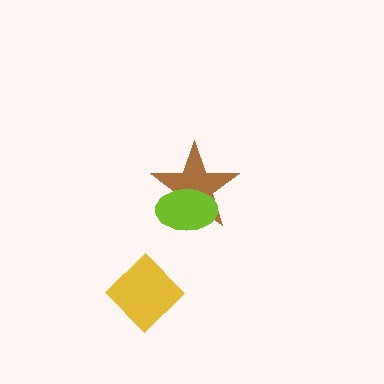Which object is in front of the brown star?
The lime ellipse is in front of the brown star.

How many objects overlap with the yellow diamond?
0 objects overlap with the yellow diamond.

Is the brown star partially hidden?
Yes, it is partially covered by another shape.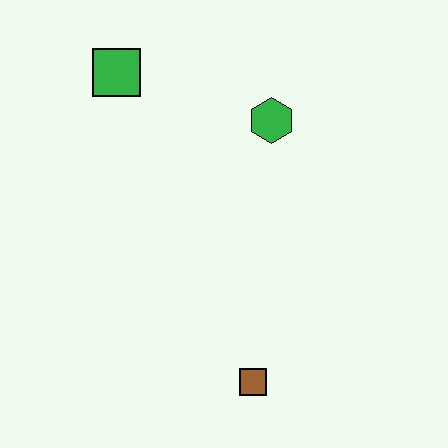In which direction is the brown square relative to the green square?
The brown square is below the green square.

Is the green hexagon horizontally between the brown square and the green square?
No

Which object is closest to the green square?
The green hexagon is closest to the green square.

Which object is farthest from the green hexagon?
The brown square is farthest from the green hexagon.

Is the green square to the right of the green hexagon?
No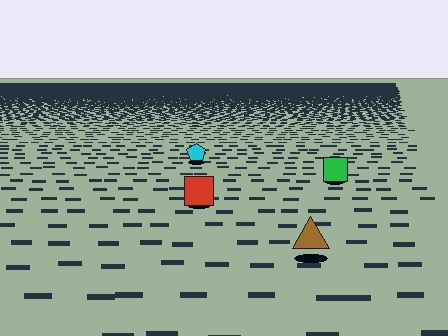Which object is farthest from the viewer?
The cyan pentagon is farthest from the viewer. It appears smaller and the ground texture around it is denser.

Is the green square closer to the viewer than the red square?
No. The red square is closer — you can tell from the texture gradient: the ground texture is coarser near it.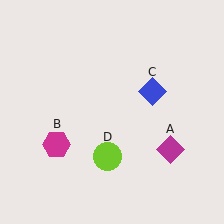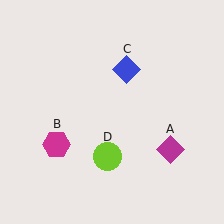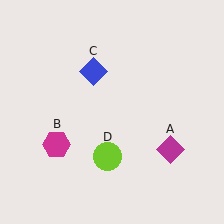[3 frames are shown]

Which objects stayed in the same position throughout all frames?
Magenta diamond (object A) and magenta hexagon (object B) and lime circle (object D) remained stationary.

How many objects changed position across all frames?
1 object changed position: blue diamond (object C).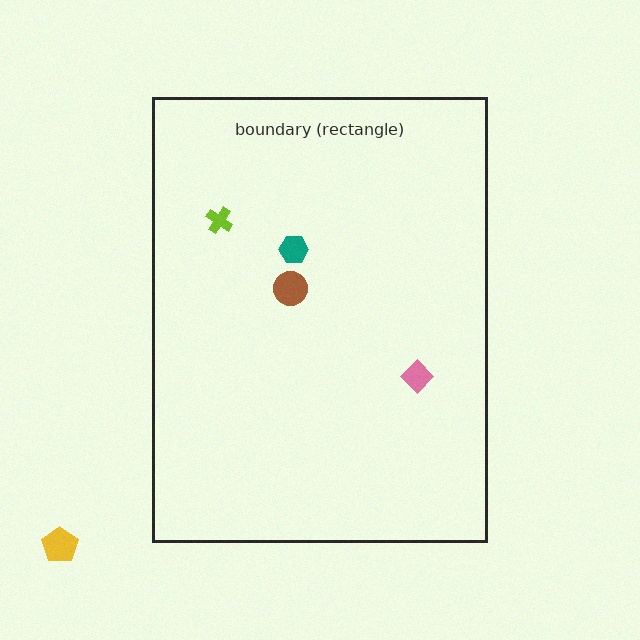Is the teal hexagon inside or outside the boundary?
Inside.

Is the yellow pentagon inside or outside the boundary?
Outside.